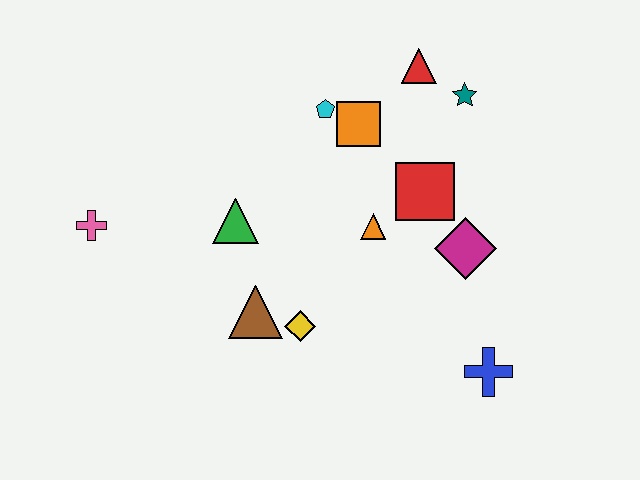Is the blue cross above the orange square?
No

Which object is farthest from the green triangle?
The blue cross is farthest from the green triangle.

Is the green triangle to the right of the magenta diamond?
No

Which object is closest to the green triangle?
The brown triangle is closest to the green triangle.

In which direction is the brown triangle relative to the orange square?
The brown triangle is below the orange square.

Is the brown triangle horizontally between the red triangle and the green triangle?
Yes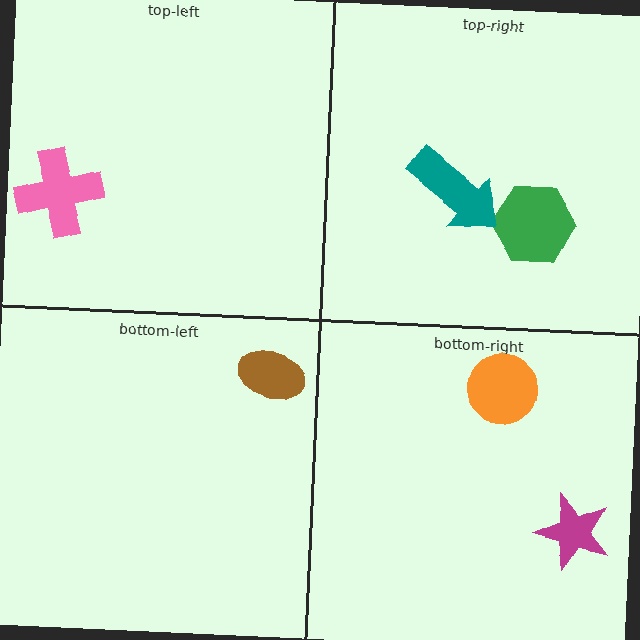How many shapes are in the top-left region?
1.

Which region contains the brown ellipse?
The bottom-left region.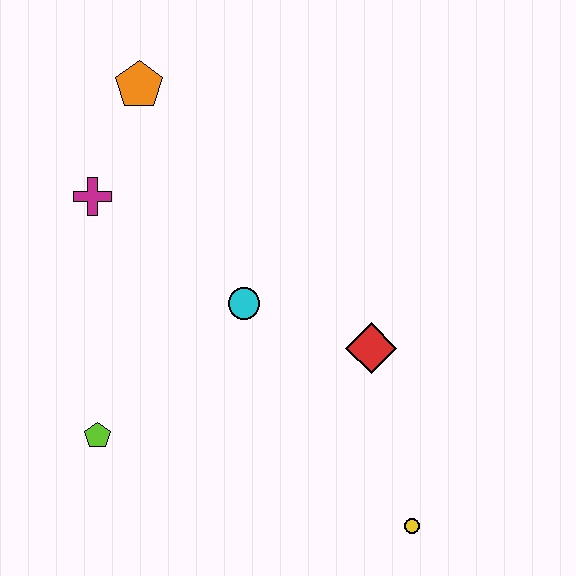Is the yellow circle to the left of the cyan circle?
No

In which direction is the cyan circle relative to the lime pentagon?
The cyan circle is to the right of the lime pentagon.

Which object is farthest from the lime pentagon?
The orange pentagon is farthest from the lime pentagon.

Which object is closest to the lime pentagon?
The cyan circle is closest to the lime pentagon.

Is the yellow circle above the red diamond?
No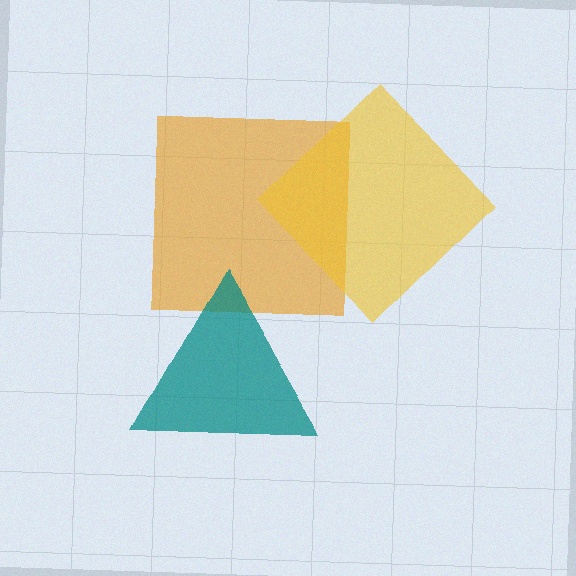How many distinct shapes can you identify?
There are 3 distinct shapes: an orange square, a yellow diamond, a teal triangle.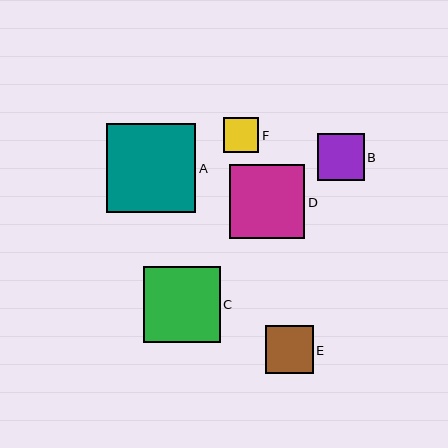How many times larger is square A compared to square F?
Square A is approximately 2.5 times the size of square F.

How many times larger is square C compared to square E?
Square C is approximately 1.6 times the size of square E.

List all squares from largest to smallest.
From largest to smallest: A, C, D, E, B, F.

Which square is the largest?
Square A is the largest with a size of approximately 89 pixels.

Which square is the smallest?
Square F is the smallest with a size of approximately 35 pixels.